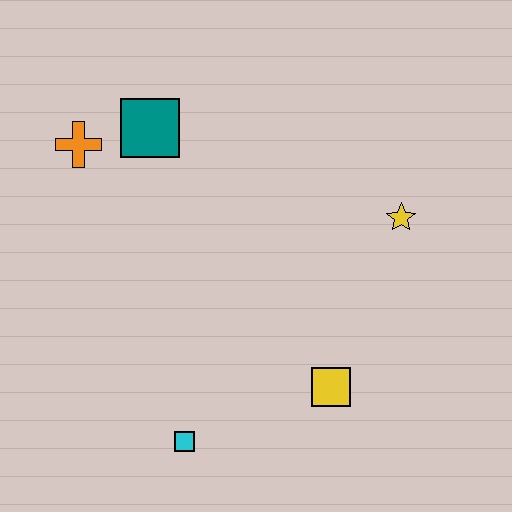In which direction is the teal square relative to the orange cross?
The teal square is to the right of the orange cross.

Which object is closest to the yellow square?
The cyan square is closest to the yellow square.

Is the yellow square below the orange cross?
Yes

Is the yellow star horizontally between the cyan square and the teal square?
No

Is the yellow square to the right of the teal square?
Yes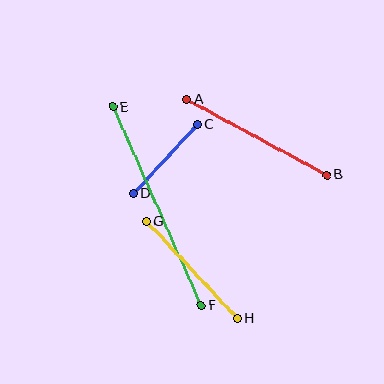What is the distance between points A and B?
The distance is approximately 159 pixels.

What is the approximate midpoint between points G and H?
The midpoint is at approximately (192, 270) pixels.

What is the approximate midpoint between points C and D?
The midpoint is at approximately (166, 159) pixels.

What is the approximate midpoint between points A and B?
The midpoint is at approximately (257, 137) pixels.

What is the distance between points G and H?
The distance is approximately 133 pixels.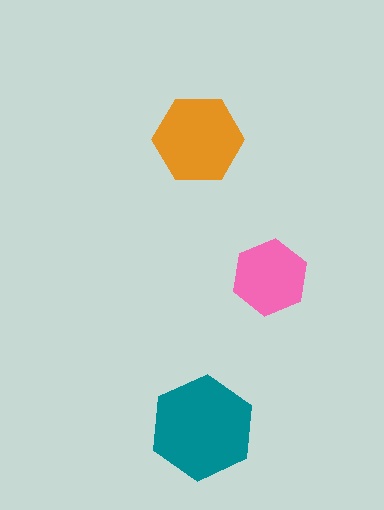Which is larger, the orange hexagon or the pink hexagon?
The orange one.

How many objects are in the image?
There are 3 objects in the image.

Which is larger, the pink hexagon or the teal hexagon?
The teal one.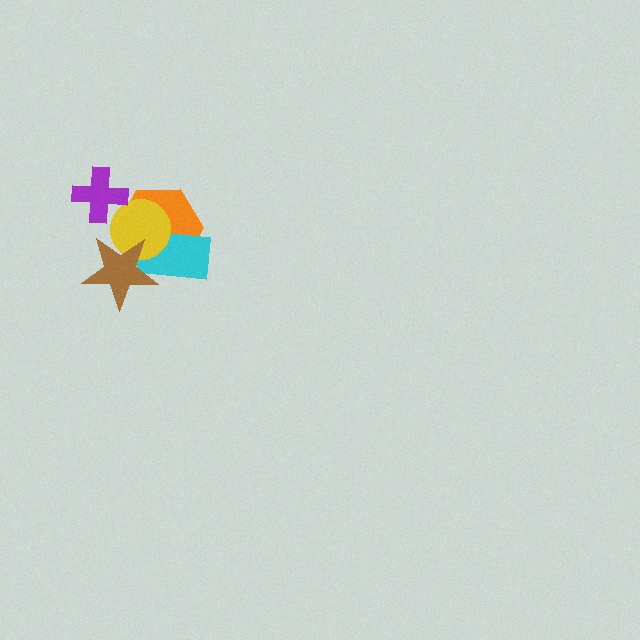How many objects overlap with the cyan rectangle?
3 objects overlap with the cyan rectangle.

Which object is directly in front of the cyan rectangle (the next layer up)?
The yellow circle is directly in front of the cyan rectangle.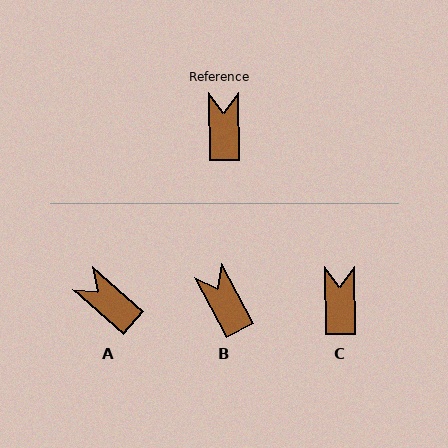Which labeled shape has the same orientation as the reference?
C.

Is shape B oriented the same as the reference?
No, it is off by about 27 degrees.